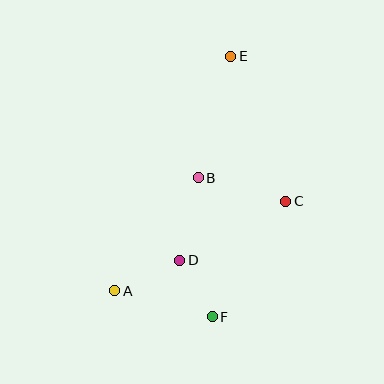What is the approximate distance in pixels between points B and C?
The distance between B and C is approximately 91 pixels.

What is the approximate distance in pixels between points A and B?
The distance between A and B is approximately 141 pixels.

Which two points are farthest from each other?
Points A and E are farthest from each other.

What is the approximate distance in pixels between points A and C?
The distance between A and C is approximately 193 pixels.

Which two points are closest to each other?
Points D and F are closest to each other.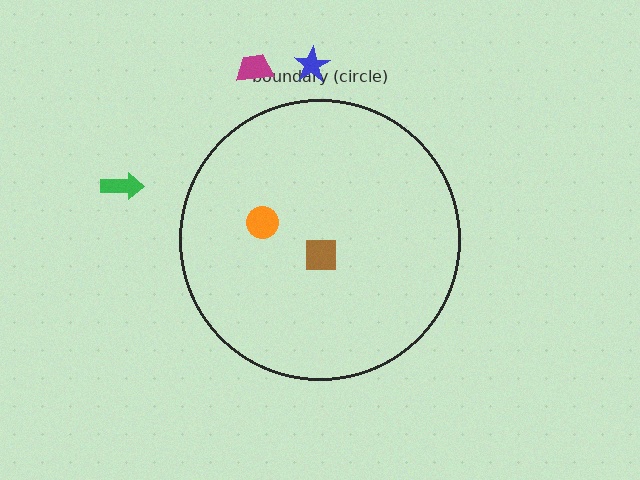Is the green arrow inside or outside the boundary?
Outside.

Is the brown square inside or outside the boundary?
Inside.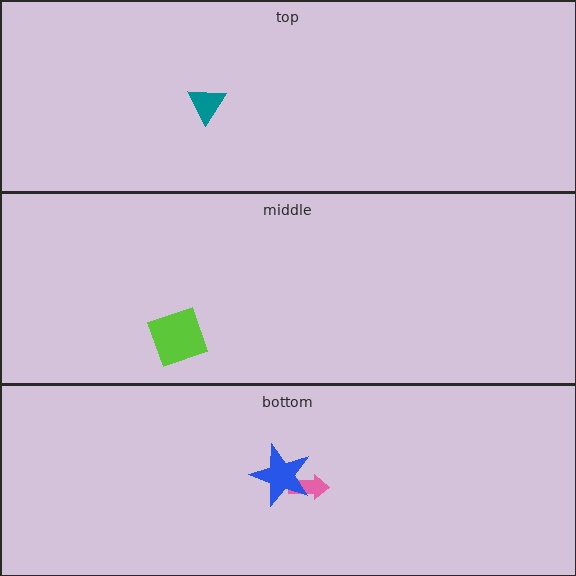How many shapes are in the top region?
1.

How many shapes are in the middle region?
1.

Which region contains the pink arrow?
The bottom region.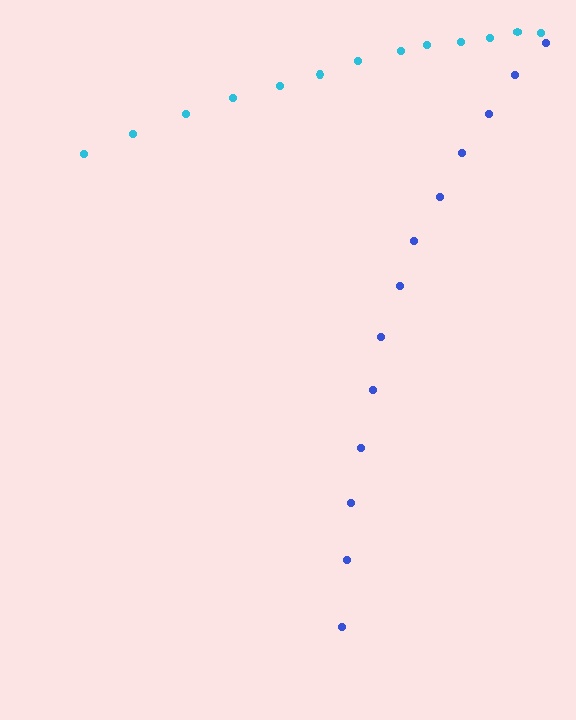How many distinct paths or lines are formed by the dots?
There are 2 distinct paths.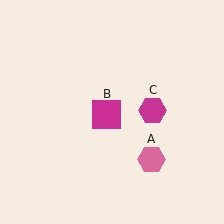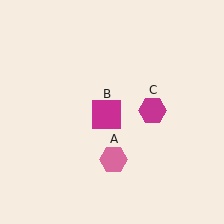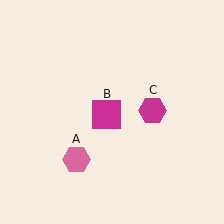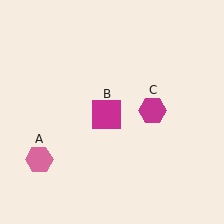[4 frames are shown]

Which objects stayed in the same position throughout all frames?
Magenta square (object B) and magenta hexagon (object C) remained stationary.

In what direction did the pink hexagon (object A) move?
The pink hexagon (object A) moved left.